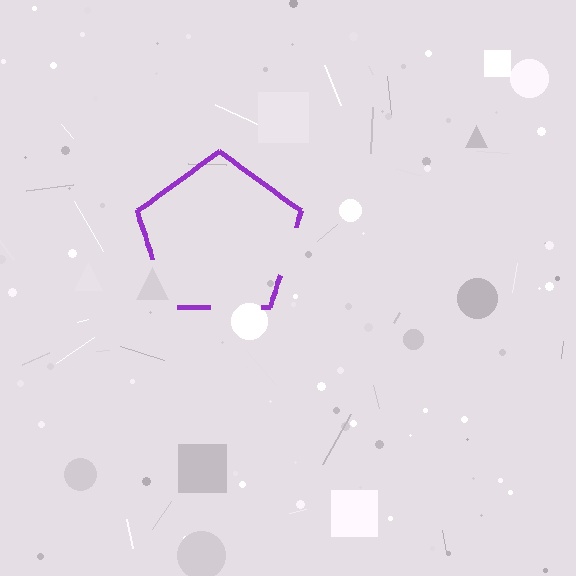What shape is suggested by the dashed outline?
The dashed outline suggests a pentagon.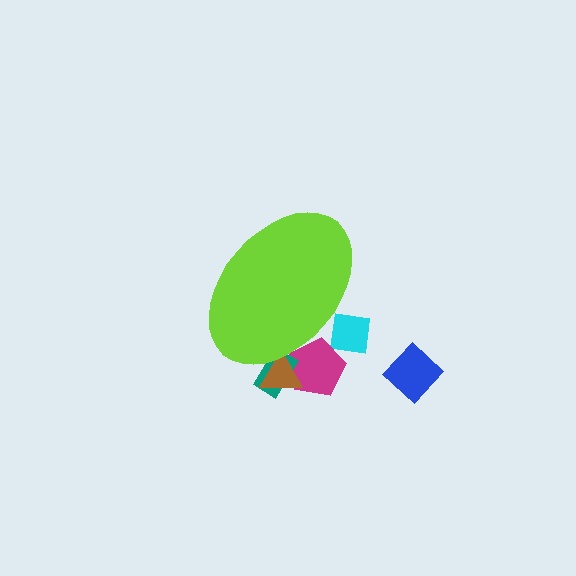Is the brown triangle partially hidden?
Yes, the brown triangle is partially hidden behind the lime ellipse.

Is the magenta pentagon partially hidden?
Yes, the magenta pentagon is partially hidden behind the lime ellipse.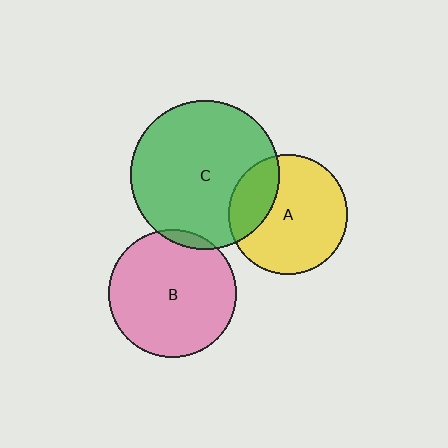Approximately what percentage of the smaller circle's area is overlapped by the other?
Approximately 25%.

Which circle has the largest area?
Circle C (green).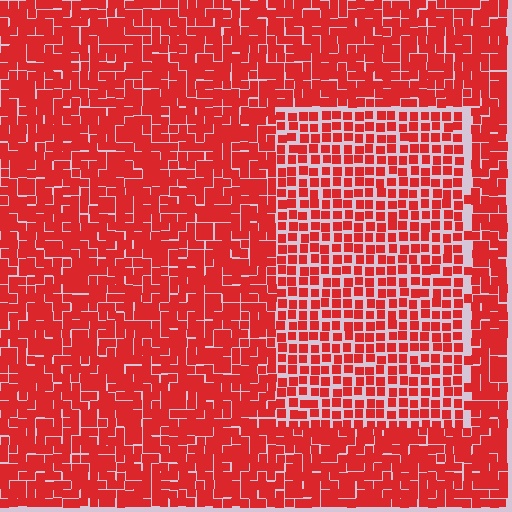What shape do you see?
I see a rectangle.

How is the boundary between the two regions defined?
The boundary is defined by a change in element density (approximately 1.5x ratio). All elements are the same color, size, and shape.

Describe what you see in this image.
The image contains small red elements arranged at two different densities. A rectangle-shaped region is visible where the elements are less densely packed than the surrounding area.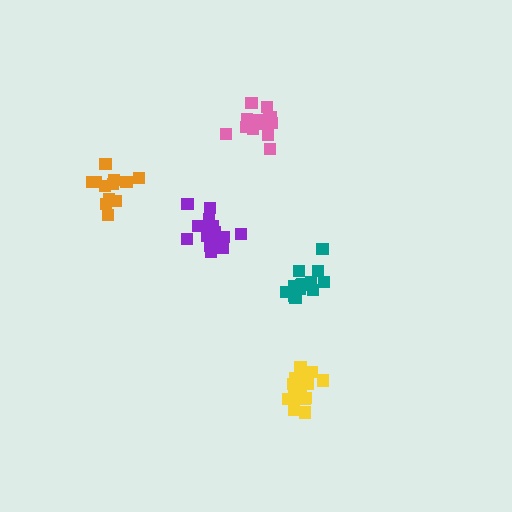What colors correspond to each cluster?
The clusters are colored: teal, orange, purple, pink, yellow.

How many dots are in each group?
Group 1: 14 dots, Group 2: 13 dots, Group 3: 17 dots, Group 4: 18 dots, Group 5: 17 dots (79 total).